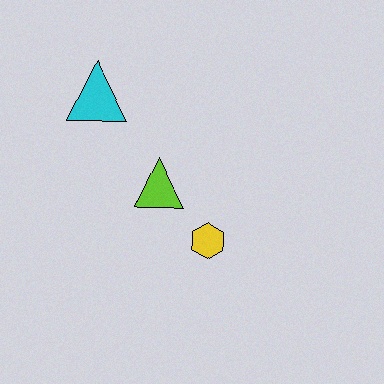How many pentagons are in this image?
There are no pentagons.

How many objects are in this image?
There are 3 objects.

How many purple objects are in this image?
There are no purple objects.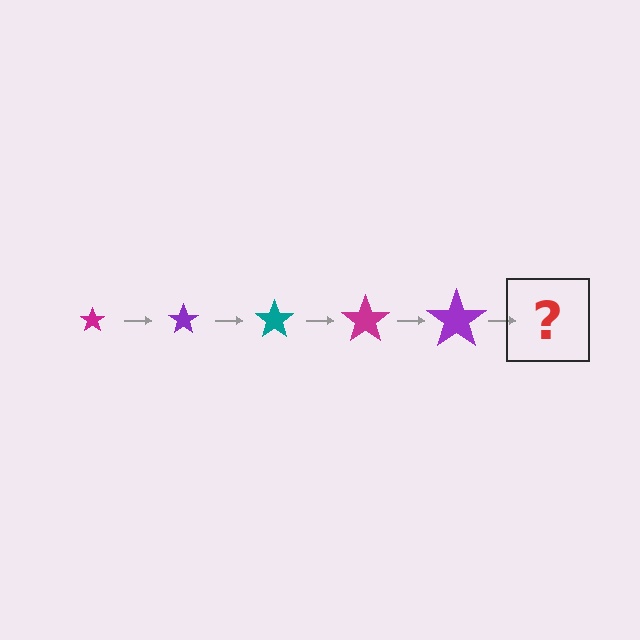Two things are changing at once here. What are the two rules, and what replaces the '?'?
The two rules are that the star grows larger each step and the color cycles through magenta, purple, and teal. The '?' should be a teal star, larger than the previous one.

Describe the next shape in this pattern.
It should be a teal star, larger than the previous one.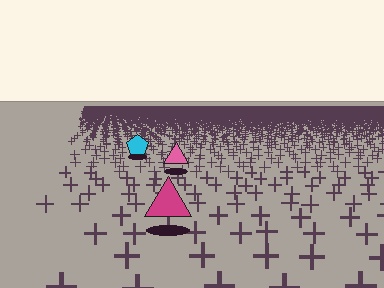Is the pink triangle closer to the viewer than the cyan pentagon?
Yes. The pink triangle is closer — you can tell from the texture gradient: the ground texture is coarser near it.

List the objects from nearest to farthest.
From nearest to farthest: the magenta triangle, the pink triangle, the cyan pentagon.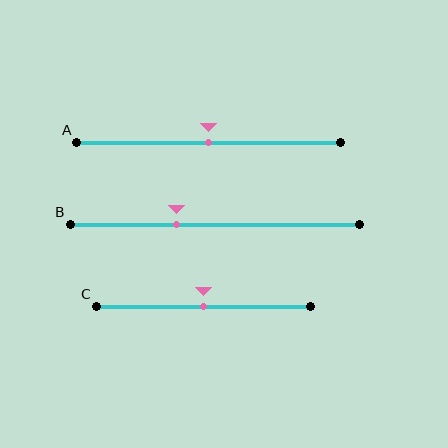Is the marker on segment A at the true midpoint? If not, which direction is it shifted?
Yes, the marker on segment A is at the true midpoint.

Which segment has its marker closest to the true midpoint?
Segment A has its marker closest to the true midpoint.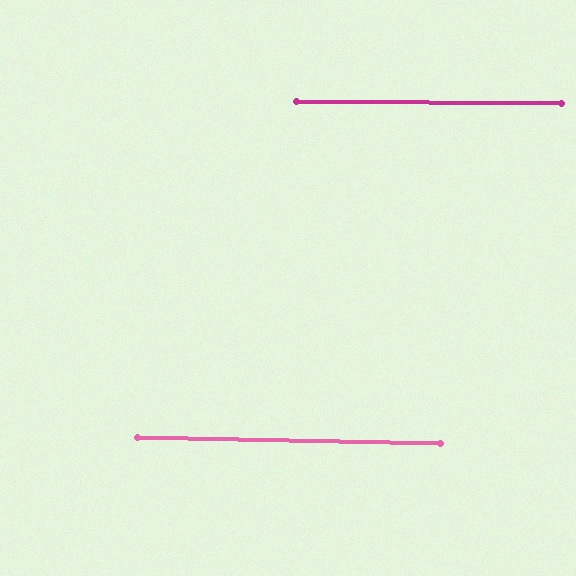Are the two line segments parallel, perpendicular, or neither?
Parallel — their directions differ by only 0.8°.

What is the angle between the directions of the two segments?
Approximately 1 degree.